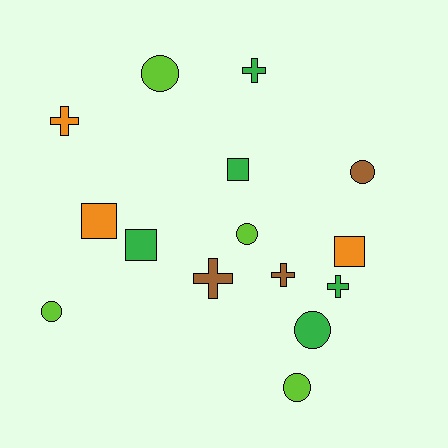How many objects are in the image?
There are 15 objects.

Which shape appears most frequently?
Circle, with 6 objects.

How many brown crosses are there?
There are 2 brown crosses.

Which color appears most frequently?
Green, with 5 objects.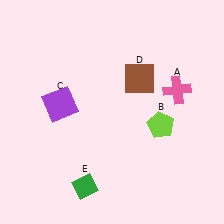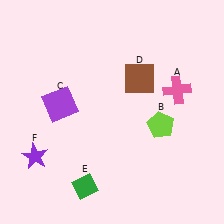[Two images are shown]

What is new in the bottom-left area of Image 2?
A purple star (F) was added in the bottom-left area of Image 2.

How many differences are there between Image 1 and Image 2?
There is 1 difference between the two images.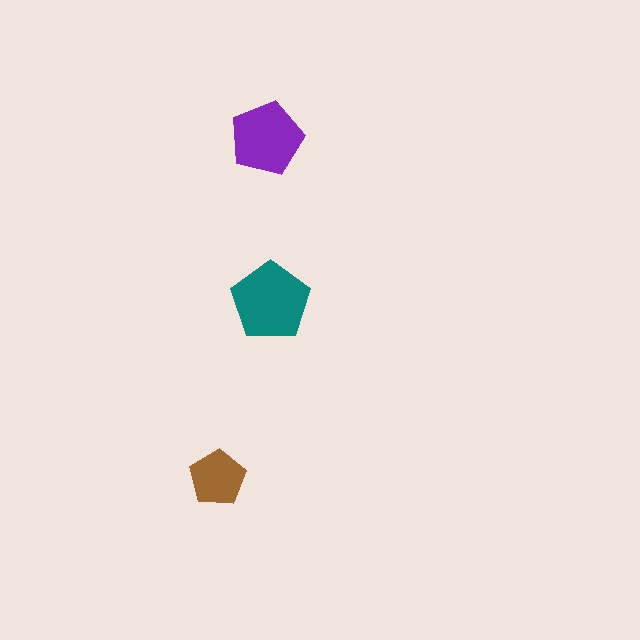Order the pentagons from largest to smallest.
the teal one, the purple one, the brown one.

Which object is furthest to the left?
The brown pentagon is leftmost.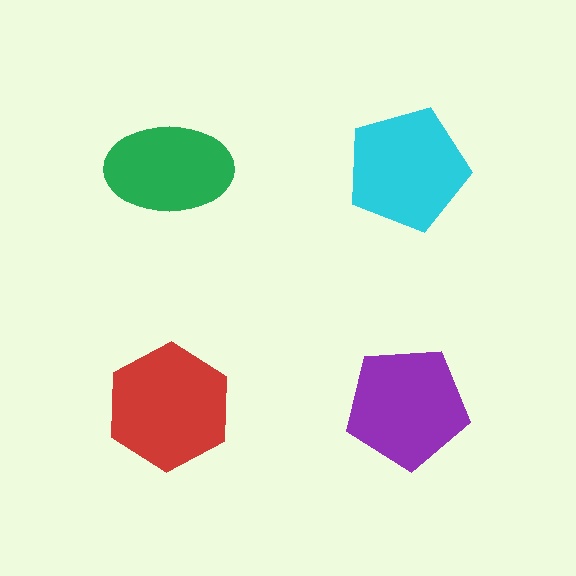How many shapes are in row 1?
2 shapes.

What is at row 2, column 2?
A purple pentagon.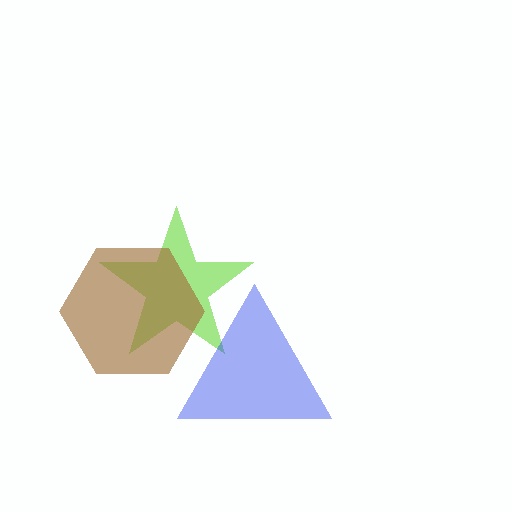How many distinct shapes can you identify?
There are 3 distinct shapes: a lime star, a blue triangle, a brown hexagon.